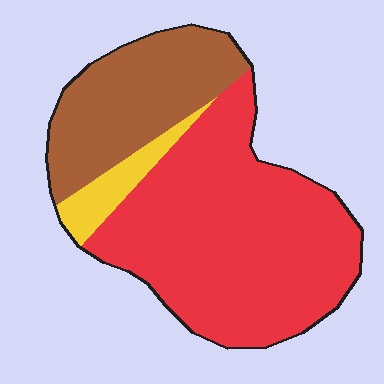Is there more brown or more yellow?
Brown.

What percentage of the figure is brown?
Brown covers about 30% of the figure.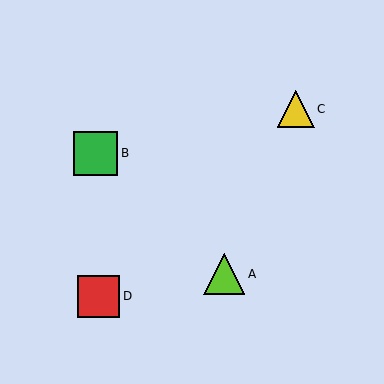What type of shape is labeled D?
Shape D is a red square.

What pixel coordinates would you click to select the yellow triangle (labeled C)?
Click at (296, 109) to select the yellow triangle C.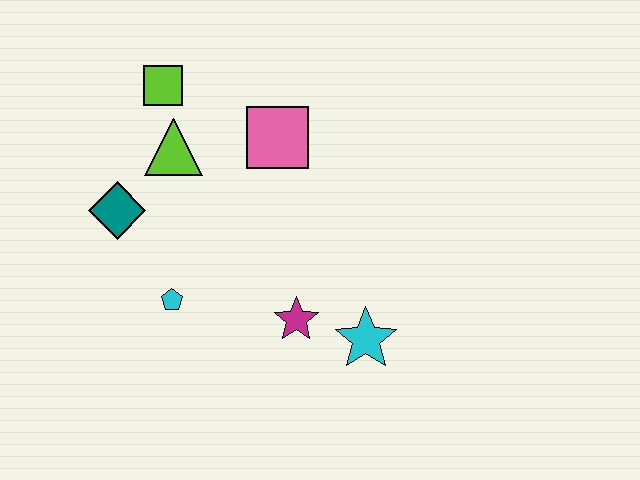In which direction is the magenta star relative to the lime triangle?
The magenta star is below the lime triangle.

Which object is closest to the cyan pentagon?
The teal diamond is closest to the cyan pentagon.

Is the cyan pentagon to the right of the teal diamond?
Yes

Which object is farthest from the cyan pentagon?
The lime square is farthest from the cyan pentagon.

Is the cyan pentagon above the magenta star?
Yes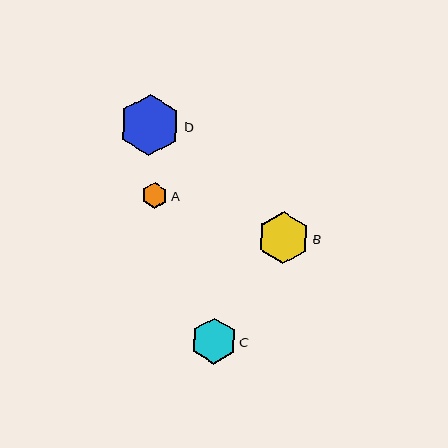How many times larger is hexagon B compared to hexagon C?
Hexagon B is approximately 1.1 times the size of hexagon C.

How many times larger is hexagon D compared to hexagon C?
Hexagon D is approximately 1.3 times the size of hexagon C.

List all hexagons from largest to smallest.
From largest to smallest: D, B, C, A.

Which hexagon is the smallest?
Hexagon A is the smallest with a size of approximately 26 pixels.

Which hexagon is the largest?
Hexagon D is the largest with a size of approximately 61 pixels.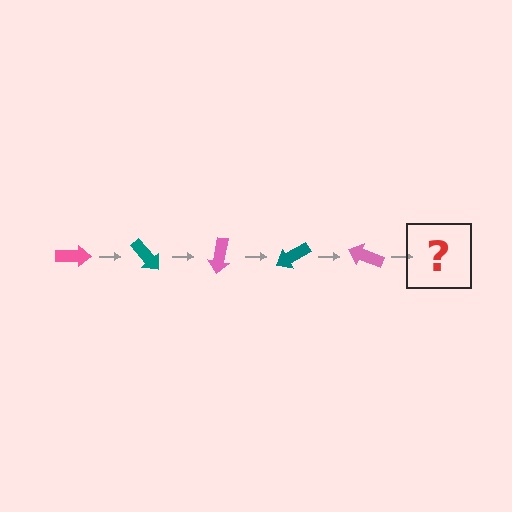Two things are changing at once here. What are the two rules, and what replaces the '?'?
The two rules are that it rotates 50 degrees each step and the color cycles through pink and teal. The '?' should be a teal arrow, rotated 250 degrees from the start.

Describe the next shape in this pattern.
It should be a teal arrow, rotated 250 degrees from the start.